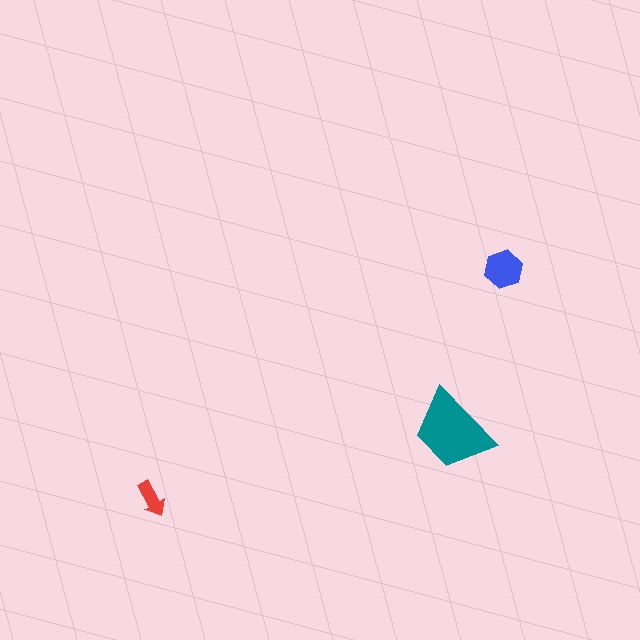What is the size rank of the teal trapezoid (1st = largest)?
1st.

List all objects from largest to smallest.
The teal trapezoid, the blue hexagon, the red arrow.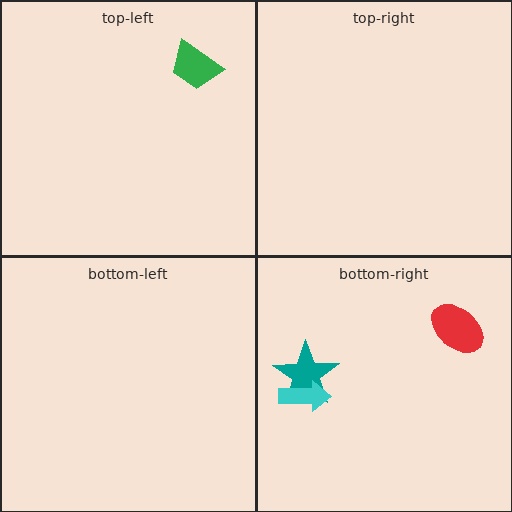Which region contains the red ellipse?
The bottom-right region.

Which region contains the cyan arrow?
The bottom-right region.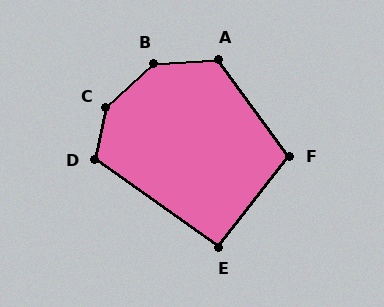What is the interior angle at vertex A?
Approximately 123 degrees (obtuse).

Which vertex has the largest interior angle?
C, at approximately 145 degrees.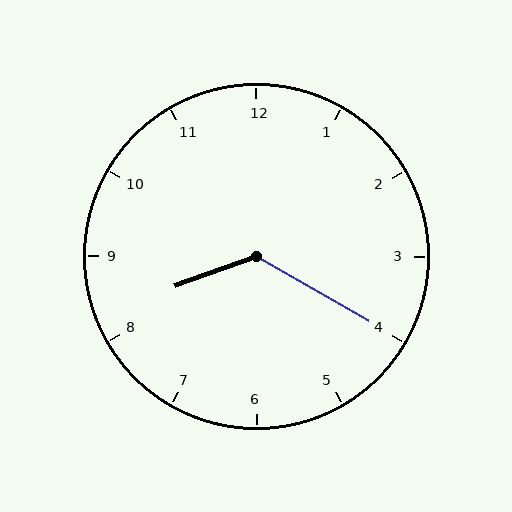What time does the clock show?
8:20.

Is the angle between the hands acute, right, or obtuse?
It is obtuse.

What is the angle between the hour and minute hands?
Approximately 130 degrees.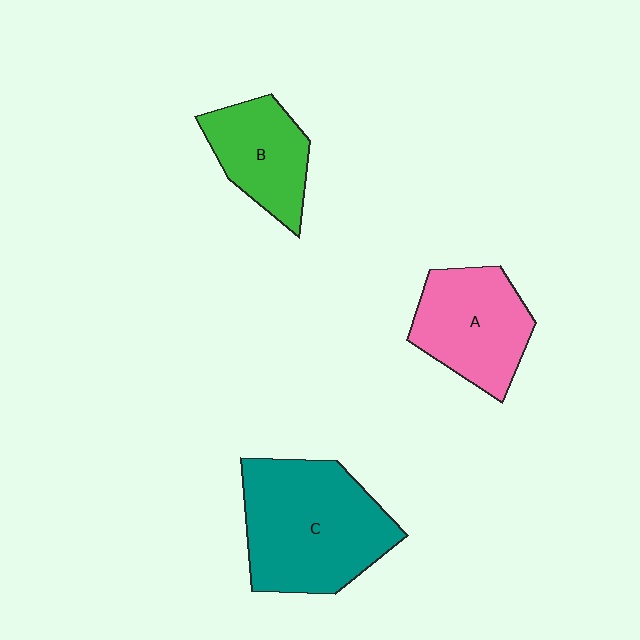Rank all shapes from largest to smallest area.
From largest to smallest: C (teal), A (pink), B (green).